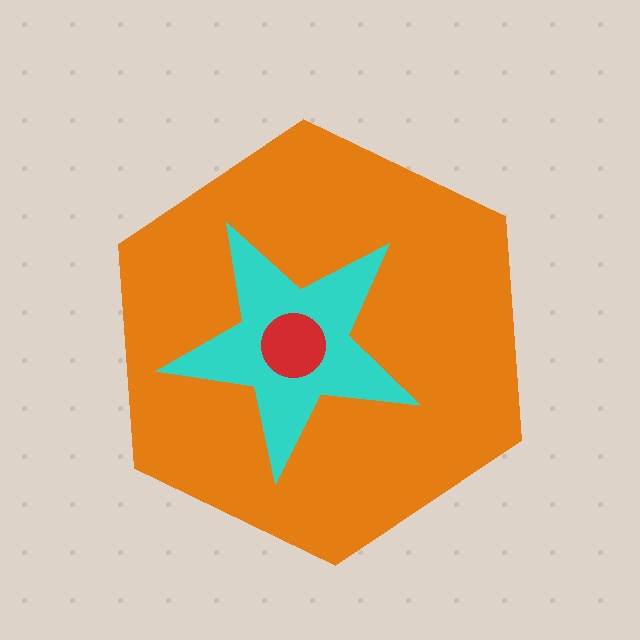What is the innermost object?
The red circle.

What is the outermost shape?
The orange hexagon.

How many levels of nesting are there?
3.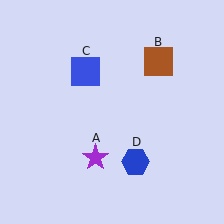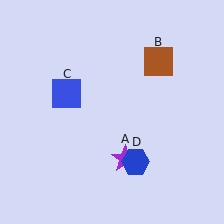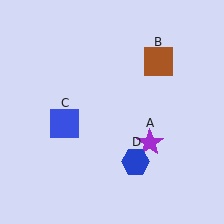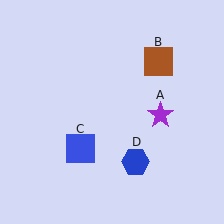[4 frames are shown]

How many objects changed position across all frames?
2 objects changed position: purple star (object A), blue square (object C).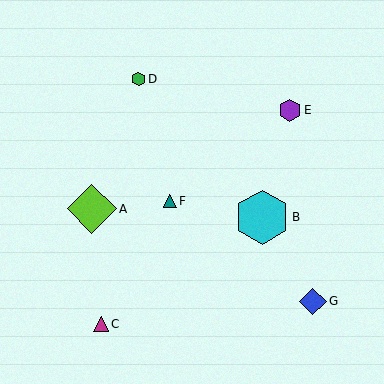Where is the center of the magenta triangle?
The center of the magenta triangle is at (101, 324).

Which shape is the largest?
The cyan hexagon (labeled B) is the largest.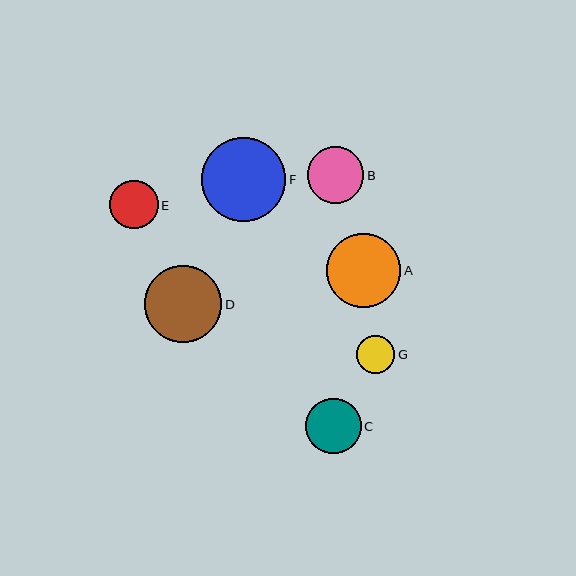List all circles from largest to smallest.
From largest to smallest: F, D, A, B, C, E, G.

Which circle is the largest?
Circle F is the largest with a size of approximately 84 pixels.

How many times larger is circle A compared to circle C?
Circle A is approximately 1.3 times the size of circle C.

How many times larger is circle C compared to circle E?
Circle C is approximately 1.1 times the size of circle E.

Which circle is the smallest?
Circle G is the smallest with a size of approximately 38 pixels.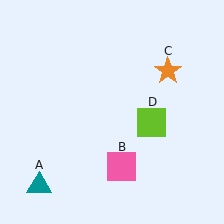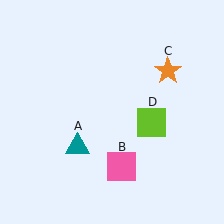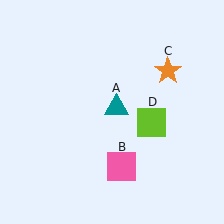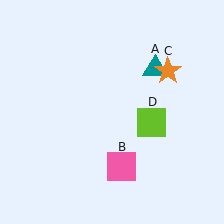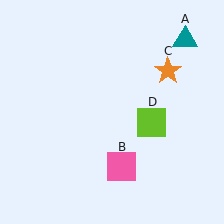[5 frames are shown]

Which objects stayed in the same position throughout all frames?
Pink square (object B) and orange star (object C) and lime square (object D) remained stationary.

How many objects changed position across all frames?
1 object changed position: teal triangle (object A).